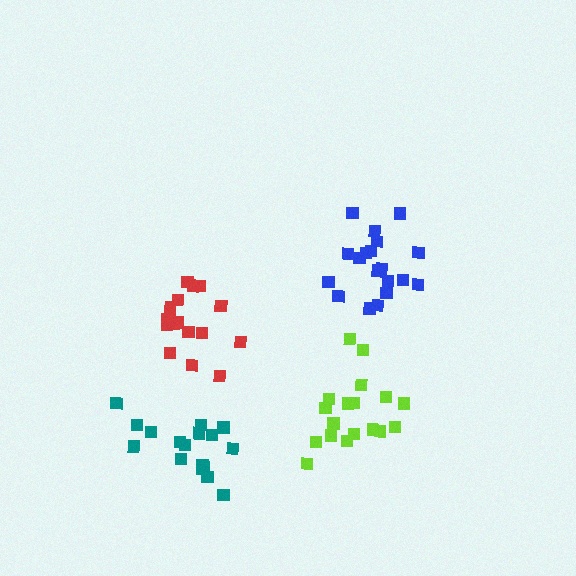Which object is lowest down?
The teal cluster is bottommost.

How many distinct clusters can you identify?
There are 4 distinct clusters.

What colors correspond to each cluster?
The clusters are colored: lime, blue, red, teal.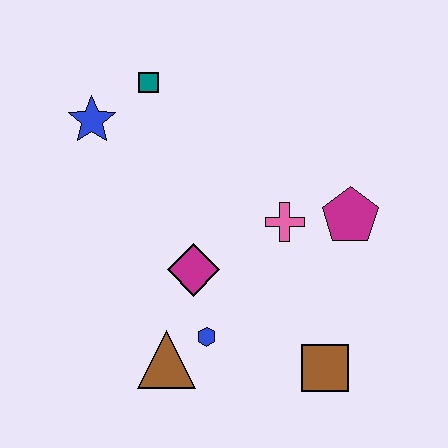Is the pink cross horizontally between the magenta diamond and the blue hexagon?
No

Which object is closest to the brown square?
The blue hexagon is closest to the brown square.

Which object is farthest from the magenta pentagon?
The blue star is farthest from the magenta pentagon.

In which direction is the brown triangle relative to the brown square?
The brown triangle is to the left of the brown square.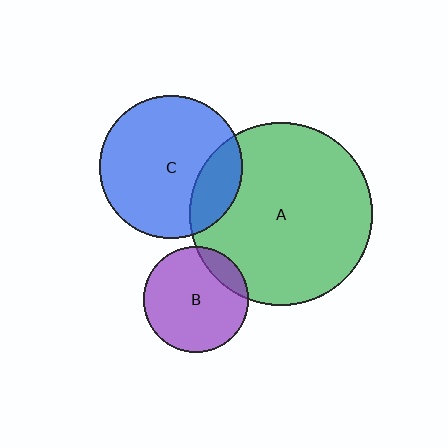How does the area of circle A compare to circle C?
Approximately 1.6 times.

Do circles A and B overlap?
Yes.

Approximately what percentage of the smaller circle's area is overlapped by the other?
Approximately 15%.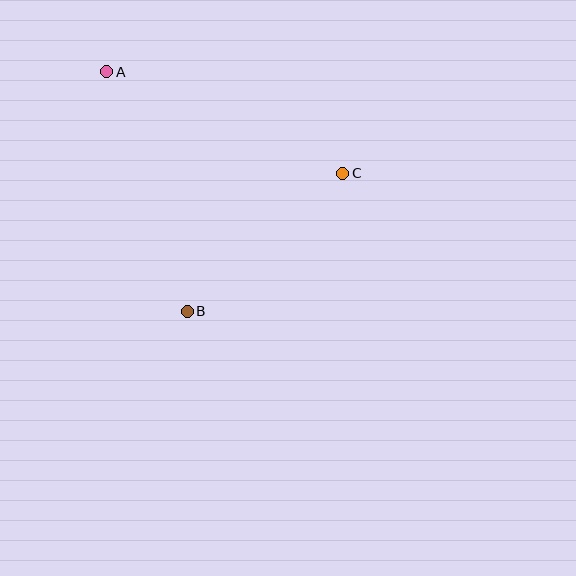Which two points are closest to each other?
Points B and C are closest to each other.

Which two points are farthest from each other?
Points A and C are farthest from each other.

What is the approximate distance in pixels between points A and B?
The distance between A and B is approximately 253 pixels.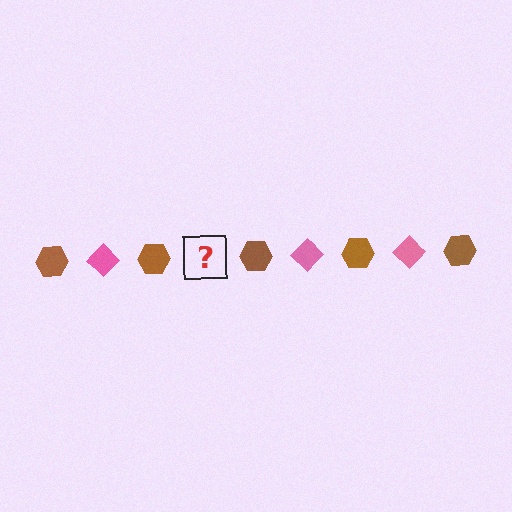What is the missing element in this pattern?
The missing element is a pink diamond.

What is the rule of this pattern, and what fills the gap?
The rule is that the pattern alternates between brown hexagon and pink diamond. The gap should be filled with a pink diamond.